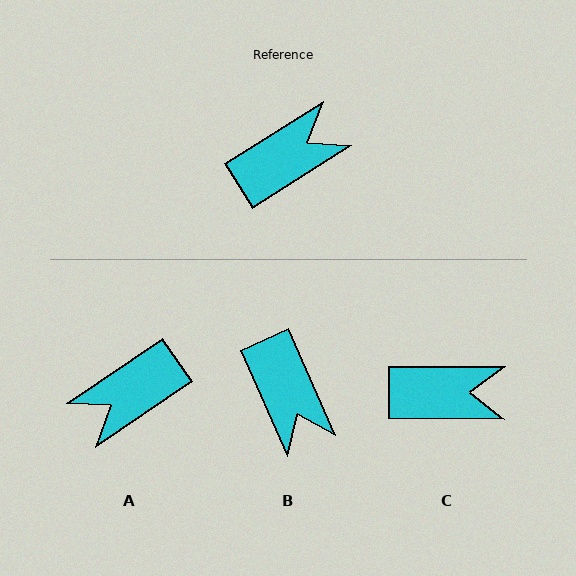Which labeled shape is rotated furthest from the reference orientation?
A, about 178 degrees away.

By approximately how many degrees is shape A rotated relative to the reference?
Approximately 178 degrees clockwise.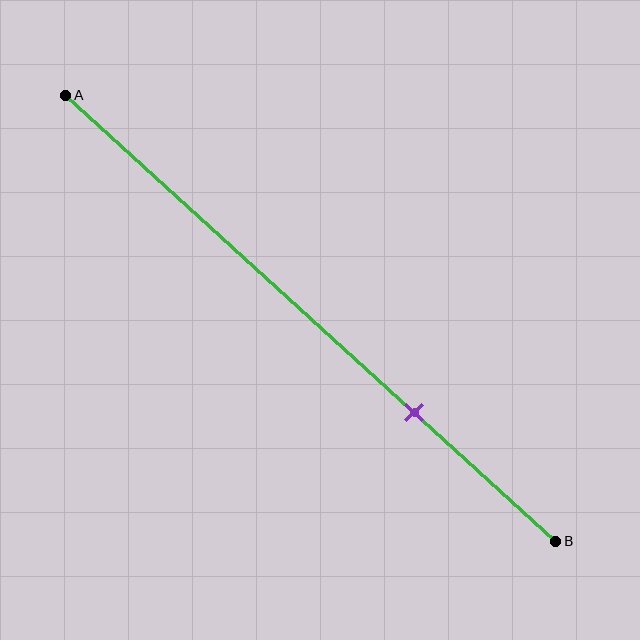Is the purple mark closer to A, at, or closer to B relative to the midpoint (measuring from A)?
The purple mark is closer to point B than the midpoint of segment AB.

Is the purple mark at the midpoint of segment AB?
No, the mark is at about 70% from A, not at the 50% midpoint.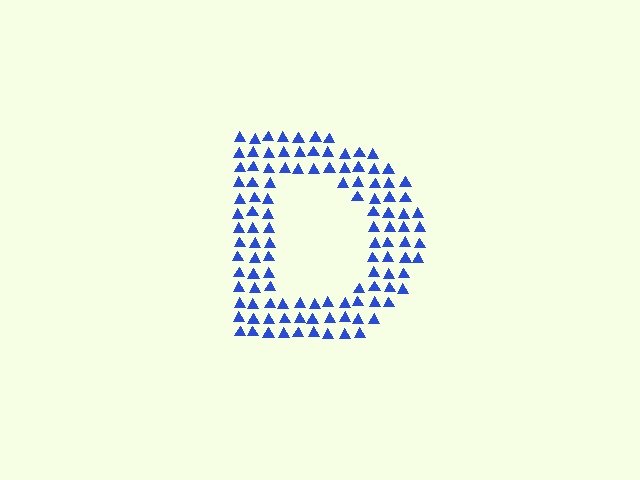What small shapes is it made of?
It is made of small triangles.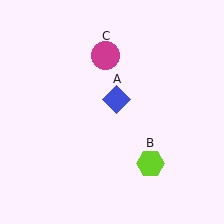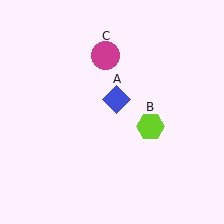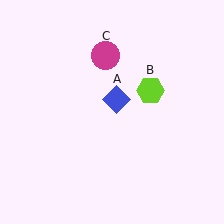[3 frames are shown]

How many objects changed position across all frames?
1 object changed position: lime hexagon (object B).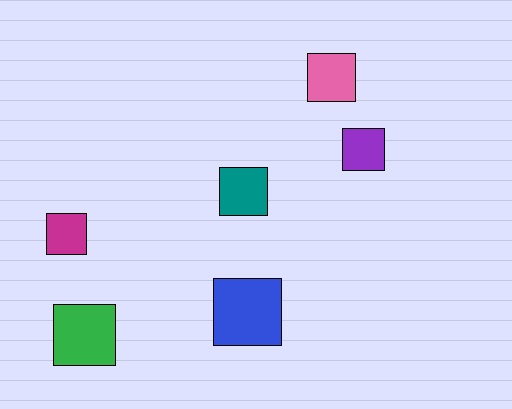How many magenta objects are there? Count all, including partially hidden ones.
There is 1 magenta object.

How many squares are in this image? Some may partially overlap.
There are 6 squares.